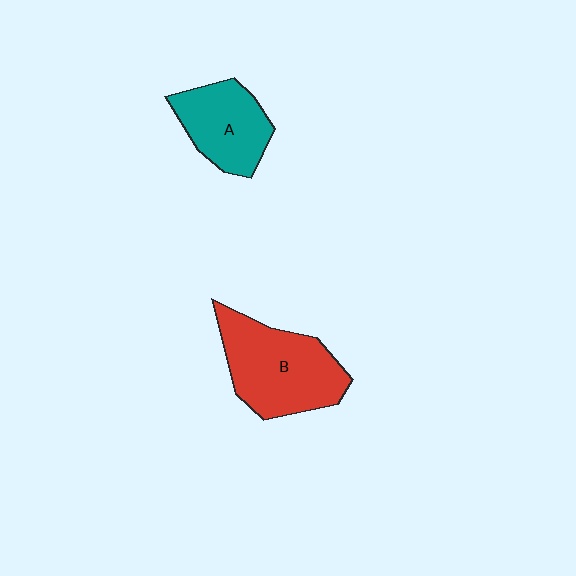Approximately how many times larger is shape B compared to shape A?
Approximately 1.4 times.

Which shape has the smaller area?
Shape A (teal).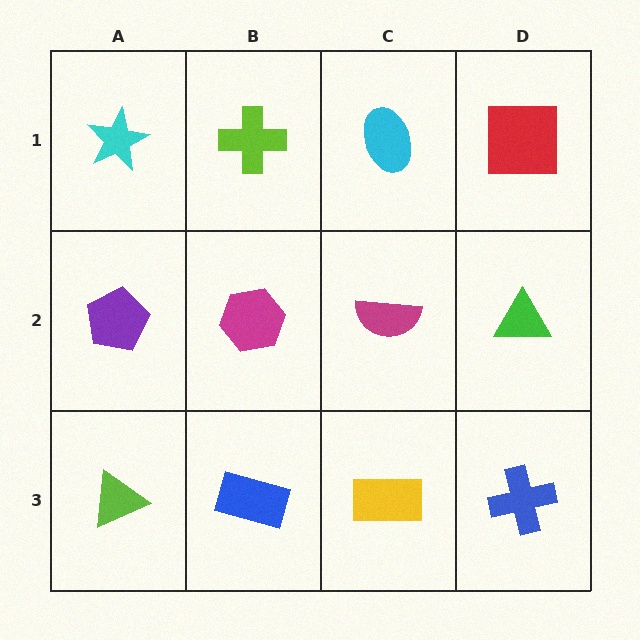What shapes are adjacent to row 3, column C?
A magenta semicircle (row 2, column C), a blue rectangle (row 3, column B), a blue cross (row 3, column D).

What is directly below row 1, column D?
A green triangle.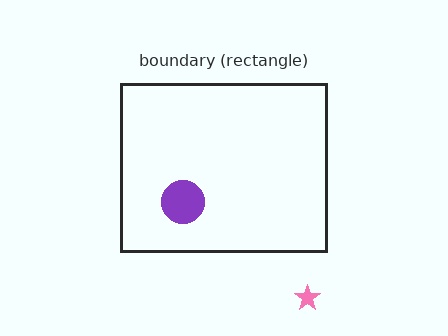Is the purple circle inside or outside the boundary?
Inside.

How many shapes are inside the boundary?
1 inside, 1 outside.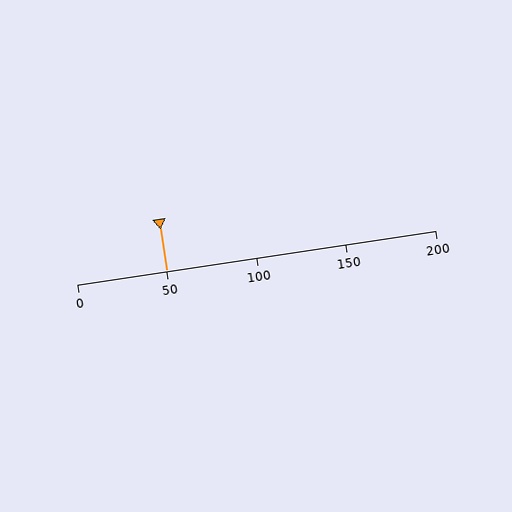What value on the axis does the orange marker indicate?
The marker indicates approximately 50.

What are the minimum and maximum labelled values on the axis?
The axis runs from 0 to 200.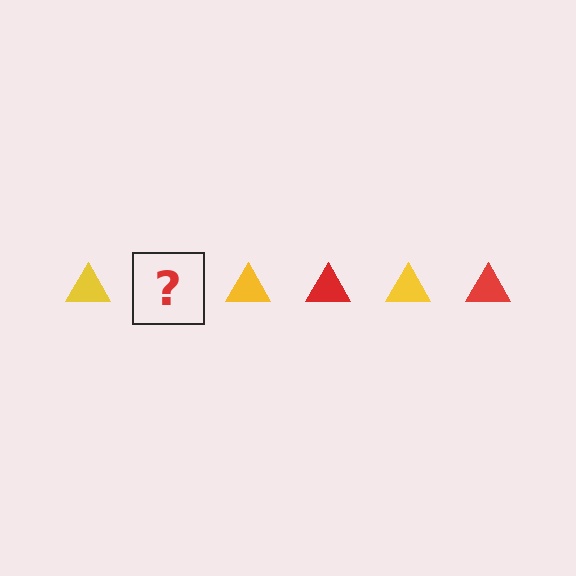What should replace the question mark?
The question mark should be replaced with a red triangle.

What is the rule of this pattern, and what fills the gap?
The rule is that the pattern cycles through yellow, red triangles. The gap should be filled with a red triangle.